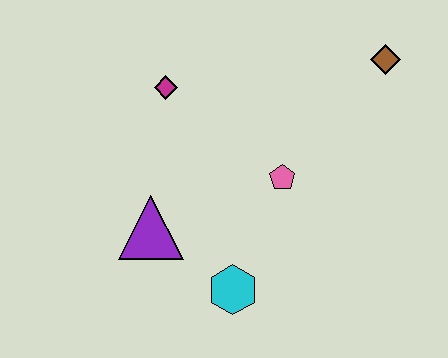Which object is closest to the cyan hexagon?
The purple triangle is closest to the cyan hexagon.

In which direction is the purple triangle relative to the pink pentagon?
The purple triangle is to the left of the pink pentagon.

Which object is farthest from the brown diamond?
The purple triangle is farthest from the brown diamond.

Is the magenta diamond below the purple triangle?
No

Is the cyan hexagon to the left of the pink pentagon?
Yes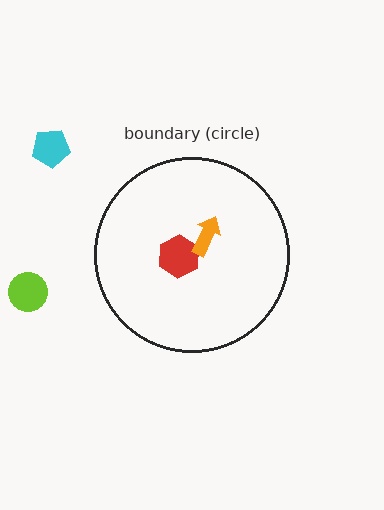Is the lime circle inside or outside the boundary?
Outside.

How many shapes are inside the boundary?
2 inside, 2 outside.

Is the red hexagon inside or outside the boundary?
Inside.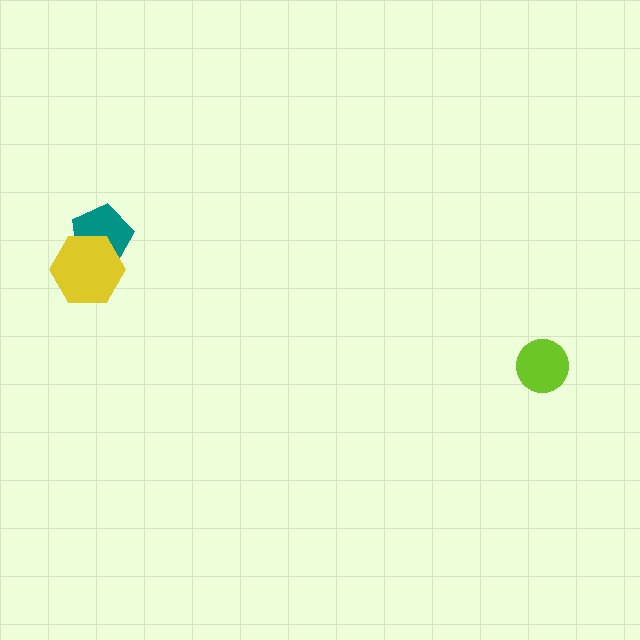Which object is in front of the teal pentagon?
The yellow hexagon is in front of the teal pentagon.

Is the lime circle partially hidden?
No, no other shape covers it.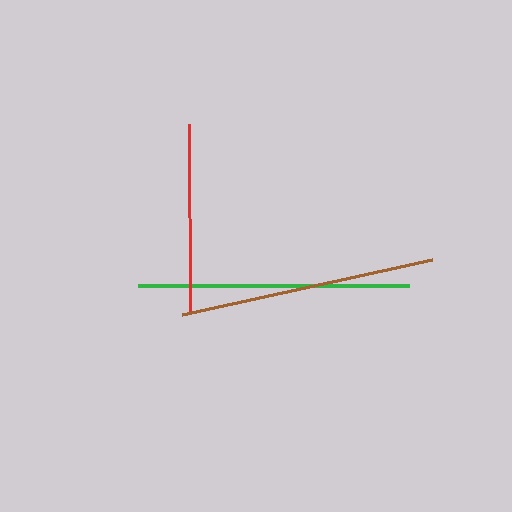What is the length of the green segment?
The green segment is approximately 270 pixels long.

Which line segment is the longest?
The green line is the longest at approximately 270 pixels.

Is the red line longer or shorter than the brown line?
The brown line is longer than the red line.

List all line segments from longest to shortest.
From longest to shortest: green, brown, red.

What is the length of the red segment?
The red segment is approximately 189 pixels long.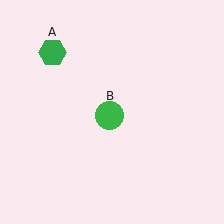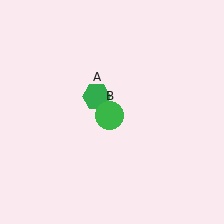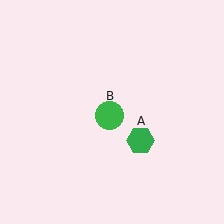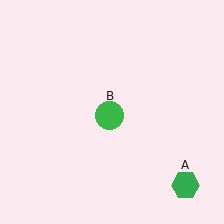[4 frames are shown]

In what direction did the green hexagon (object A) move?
The green hexagon (object A) moved down and to the right.